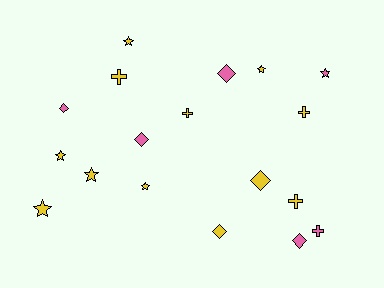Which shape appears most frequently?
Star, with 7 objects.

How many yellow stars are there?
There are 6 yellow stars.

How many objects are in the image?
There are 18 objects.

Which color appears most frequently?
Yellow, with 12 objects.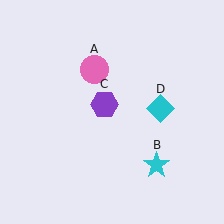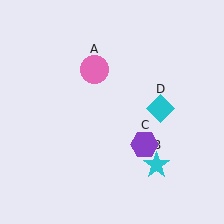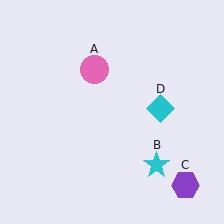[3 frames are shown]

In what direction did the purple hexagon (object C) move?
The purple hexagon (object C) moved down and to the right.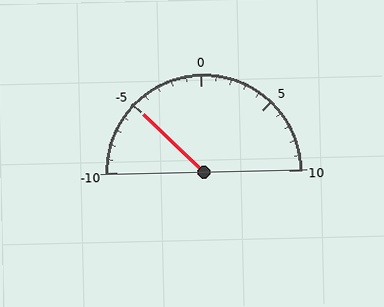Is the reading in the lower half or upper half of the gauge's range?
The reading is in the lower half of the range (-10 to 10).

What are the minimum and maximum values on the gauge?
The gauge ranges from -10 to 10.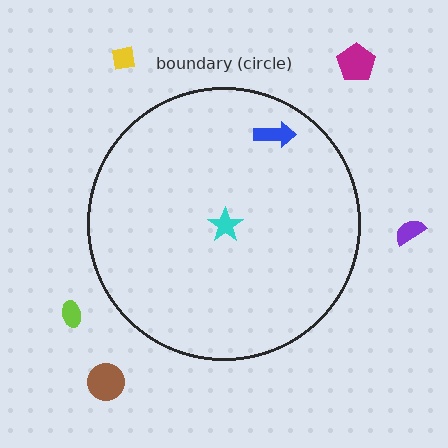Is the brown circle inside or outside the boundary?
Outside.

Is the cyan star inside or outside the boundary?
Inside.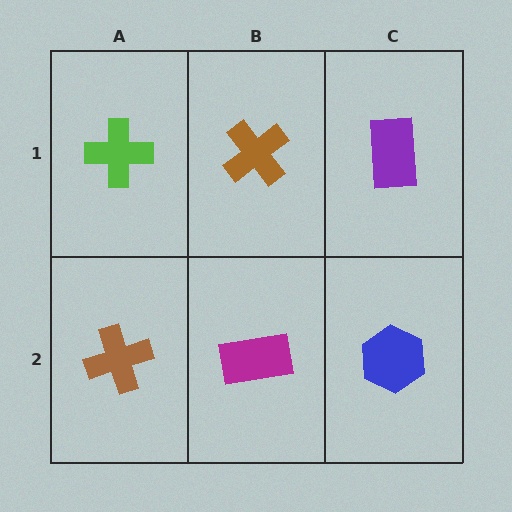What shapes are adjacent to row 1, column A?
A brown cross (row 2, column A), a brown cross (row 1, column B).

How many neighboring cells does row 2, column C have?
2.